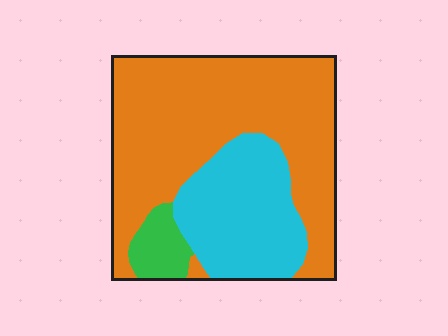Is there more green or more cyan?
Cyan.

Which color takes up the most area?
Orange, at roughly 65%.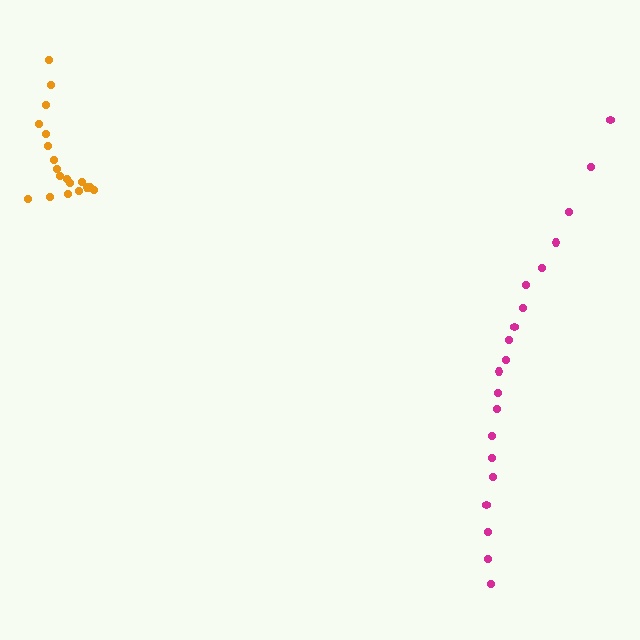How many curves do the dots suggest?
There are 2 distinct paths.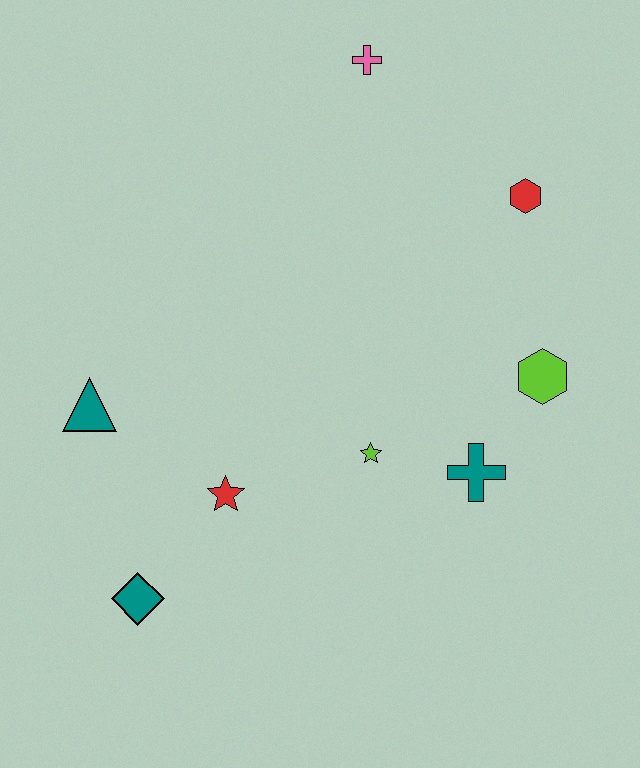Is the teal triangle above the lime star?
Yes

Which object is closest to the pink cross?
The red hexagon is closest to the pink cross.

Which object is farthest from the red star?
The pink cross is farthest from the red star.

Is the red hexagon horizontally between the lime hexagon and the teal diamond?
Yes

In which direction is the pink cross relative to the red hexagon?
The pink cross is to the left of the red hexagon.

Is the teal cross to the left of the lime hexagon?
Yes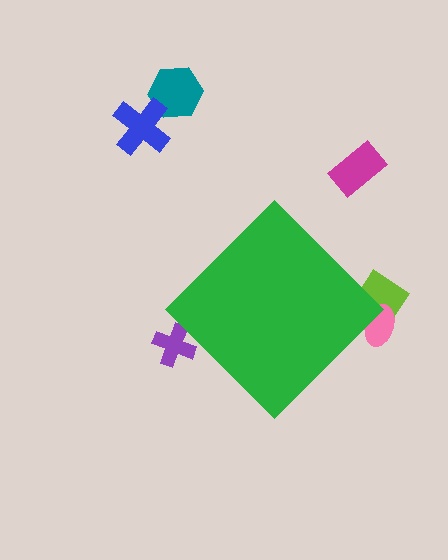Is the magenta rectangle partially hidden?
No, the magenta rectangle is fully visible.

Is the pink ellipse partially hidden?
Yes, the pink ellipse is partially hidden behind the green diamond.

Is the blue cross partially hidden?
No, the blue cross is fully visible.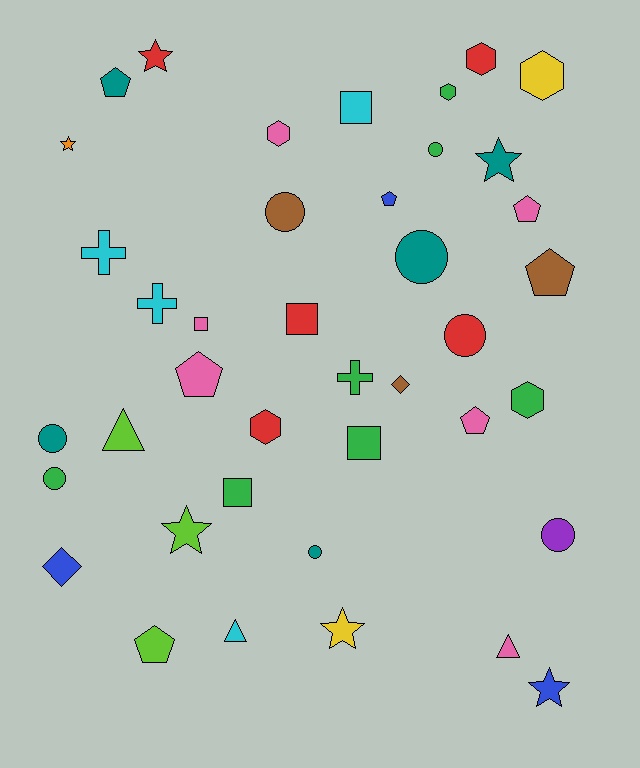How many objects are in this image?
There are 40 objects.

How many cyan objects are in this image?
There are 4 cyan objects.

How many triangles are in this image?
There are 3 triangles.